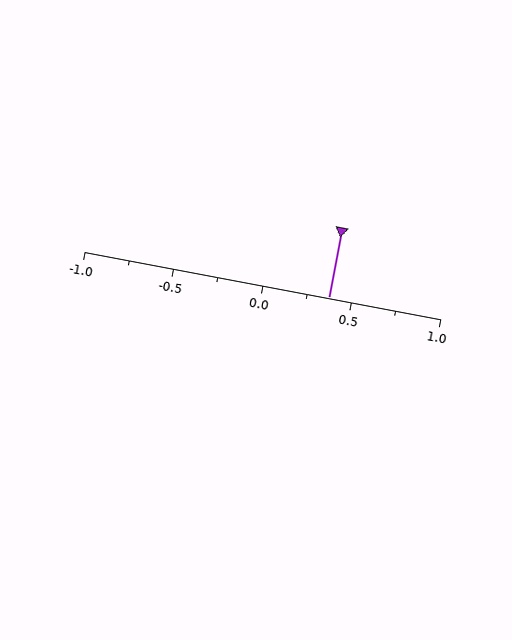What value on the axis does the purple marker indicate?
The marker indicates approximately 0.38.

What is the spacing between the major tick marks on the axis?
The major ticks are spaced 0.5 apart.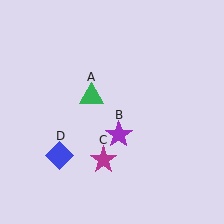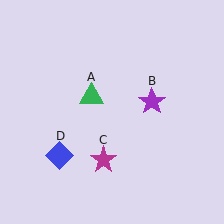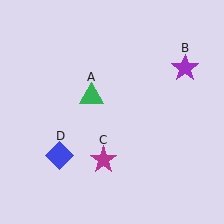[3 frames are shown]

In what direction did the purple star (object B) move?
The purple star (object B) moved up and to the right.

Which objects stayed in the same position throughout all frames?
Green triangle (object A) and magenta star (object C) and blue diamond (object D) remained stationary.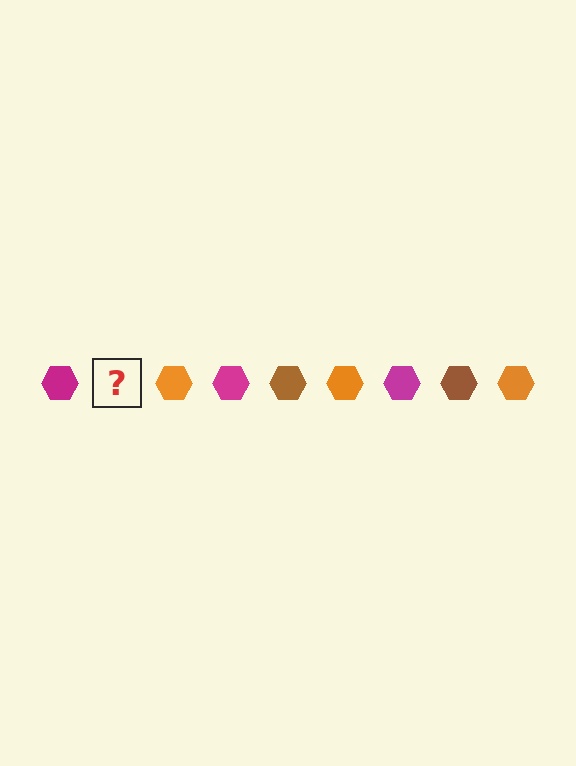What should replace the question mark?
The question mark should be replaced with a brown hexagon.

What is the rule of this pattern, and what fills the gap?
The rule is that the pattern cycles through magenta, brown, orange hexagons. The gap should be filled with a brown hexagon.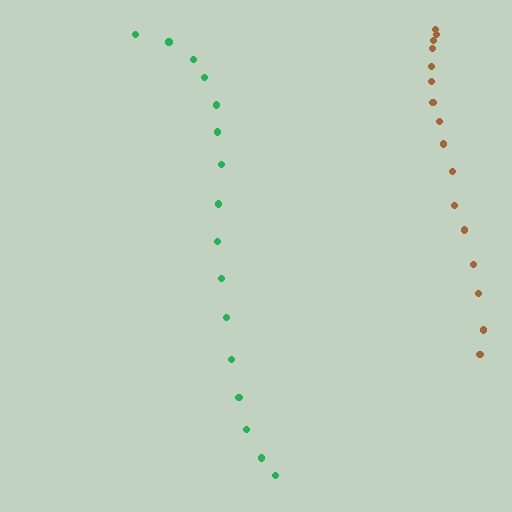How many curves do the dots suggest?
There are 2 distinct paths.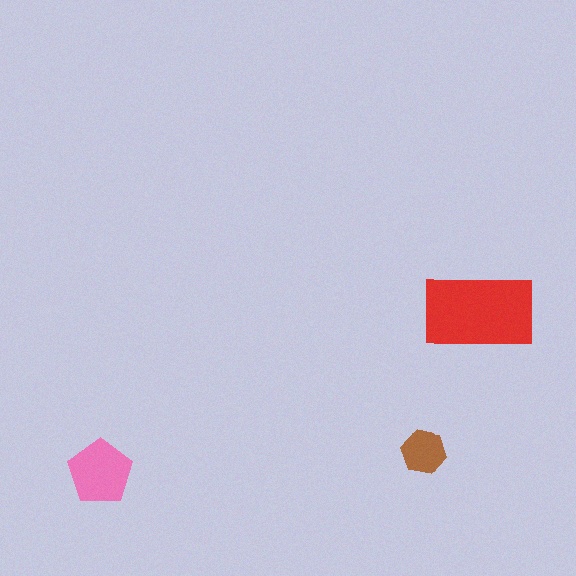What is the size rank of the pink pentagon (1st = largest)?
2nd.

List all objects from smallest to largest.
The brown hexagon, the pink pentagon, the red rectangle.